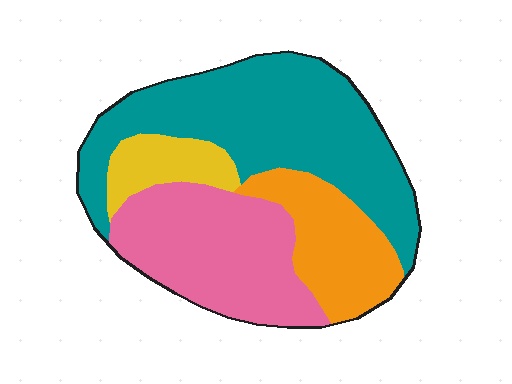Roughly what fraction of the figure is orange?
Orange covers about 20% of the figure.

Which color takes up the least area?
Yellow, at roughly 10%.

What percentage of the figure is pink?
Pink takes up between a quarter and a half of the figure.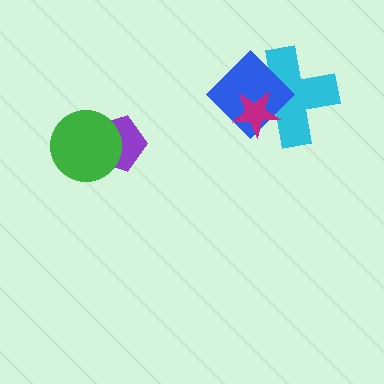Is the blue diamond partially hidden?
Yes, it is partially covered by another shape.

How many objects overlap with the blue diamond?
2 objects overlap with the blue diamond.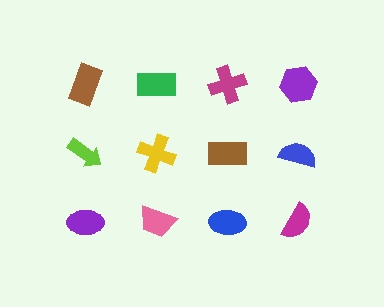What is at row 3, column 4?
A magenta semicircle.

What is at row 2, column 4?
A blue semicircle.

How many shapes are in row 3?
4 shapes.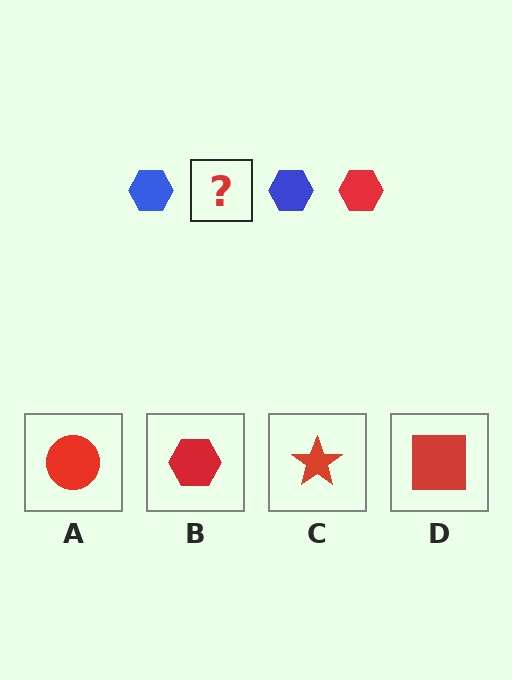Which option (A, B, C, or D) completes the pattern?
B.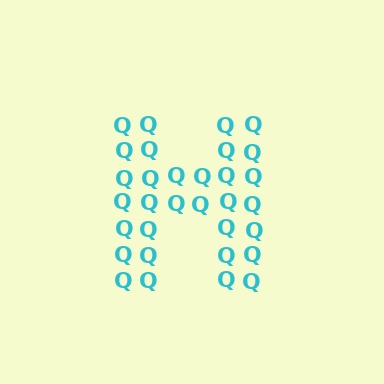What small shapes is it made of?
It is made of small letter Q's.